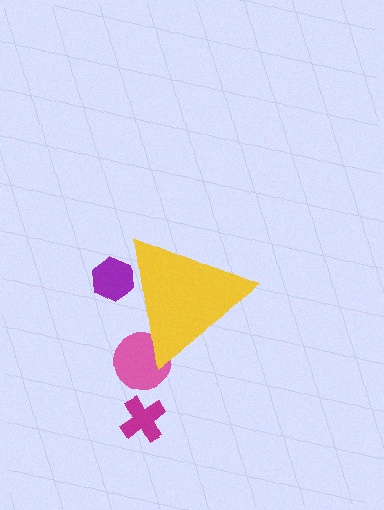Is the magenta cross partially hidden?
No, the magenta cross is fully visible.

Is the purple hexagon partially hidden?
Yes, the purple hexagon is partially hidden behind the yellow triangle.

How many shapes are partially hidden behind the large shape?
2 shapes are partially hidden.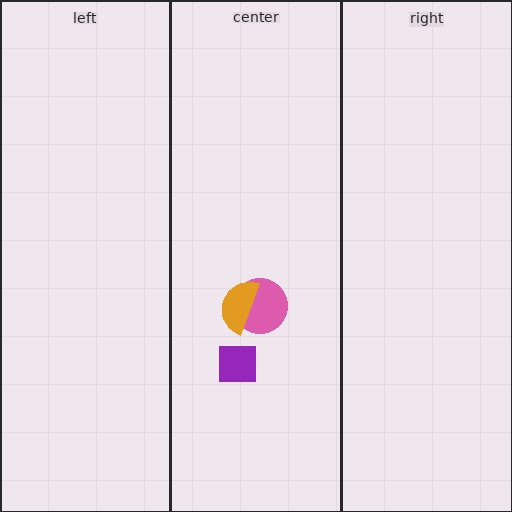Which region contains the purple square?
The center region.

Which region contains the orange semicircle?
The center region.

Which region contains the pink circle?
The center region.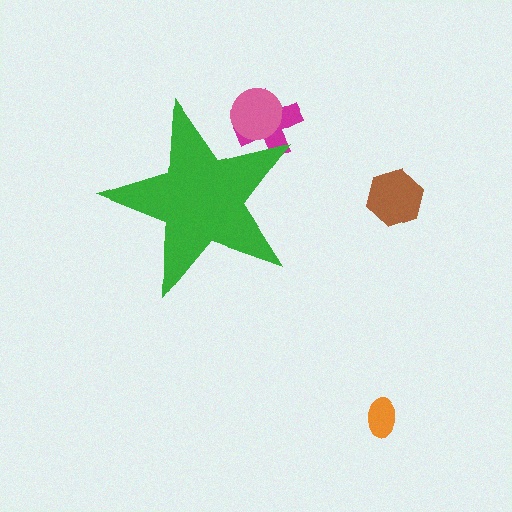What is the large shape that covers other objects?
A green star.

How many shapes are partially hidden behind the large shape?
2 shapes are partially hidden.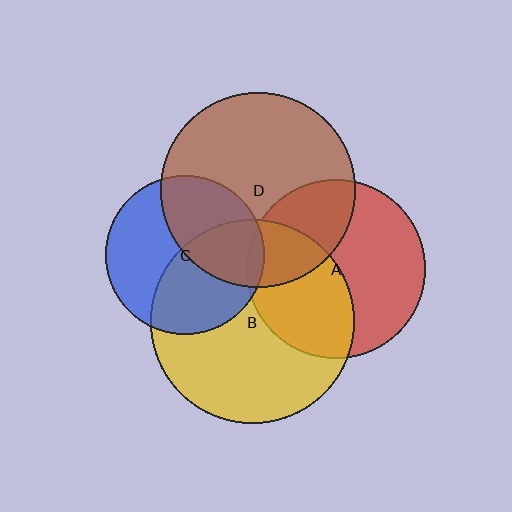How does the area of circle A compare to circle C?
Approximately 1.3 times.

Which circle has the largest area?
Circle B (yellow).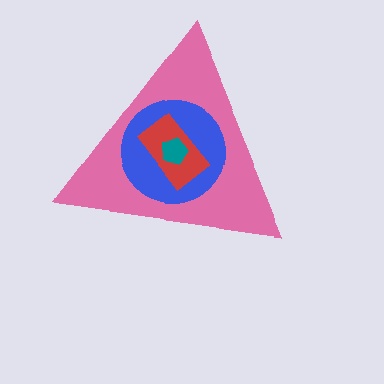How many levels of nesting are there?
4.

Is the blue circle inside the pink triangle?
Yes.